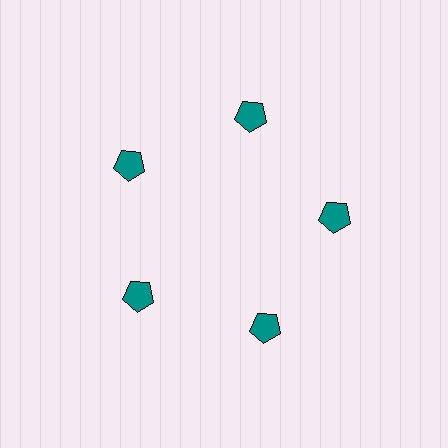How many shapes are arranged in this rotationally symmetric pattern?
There are 5 shapes, arranged in 5 groups of 1.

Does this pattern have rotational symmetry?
Yes, this pattern has 5-fold rotational symmetry. It looks the same after rotating 72 degrees around the center.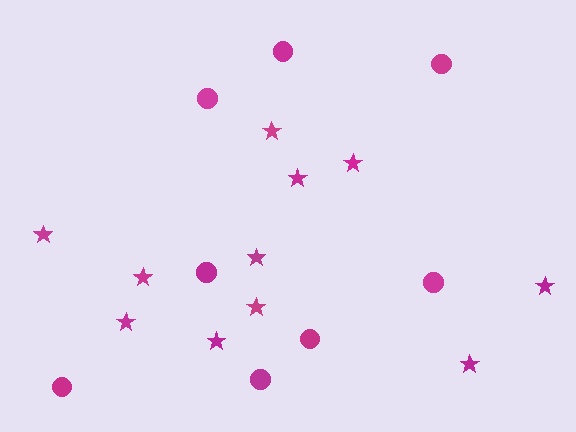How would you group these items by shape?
There are 2 groups: one group of stars (11) and one group of circles (8).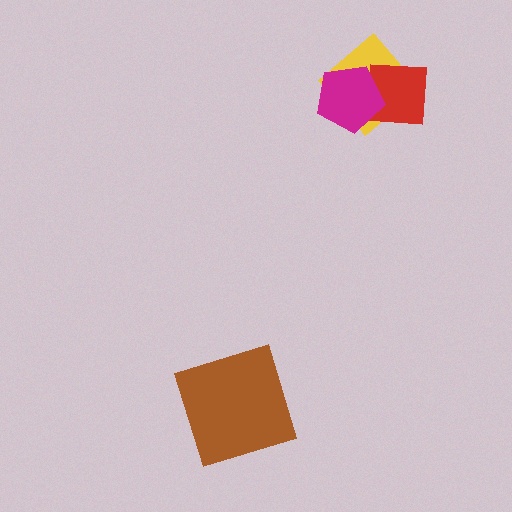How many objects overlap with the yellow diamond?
2 objects overlap with the yellow diamond.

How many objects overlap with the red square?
2 objects overlap with the red square.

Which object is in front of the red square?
The magenta pentagon is in front of the red square.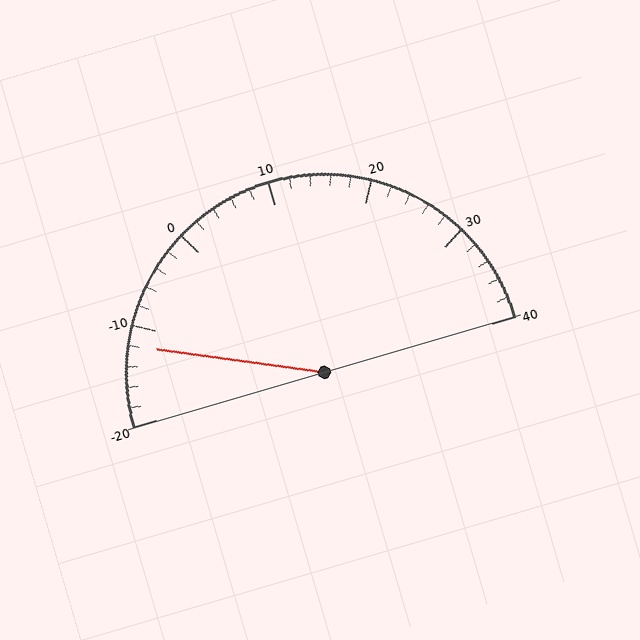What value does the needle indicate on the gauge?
The needle indicates approximately -12.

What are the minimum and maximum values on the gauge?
The gauge ranges from -20 to 40.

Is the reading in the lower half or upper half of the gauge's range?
The reading is in the lower half of the range (-20 to 40).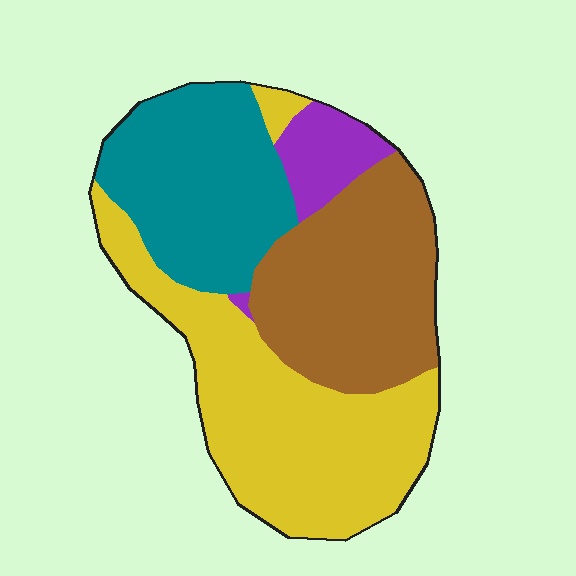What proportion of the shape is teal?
Teal takes up about one quarter (1/4) of the shape.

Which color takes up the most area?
Yellow, at roughly 40%.